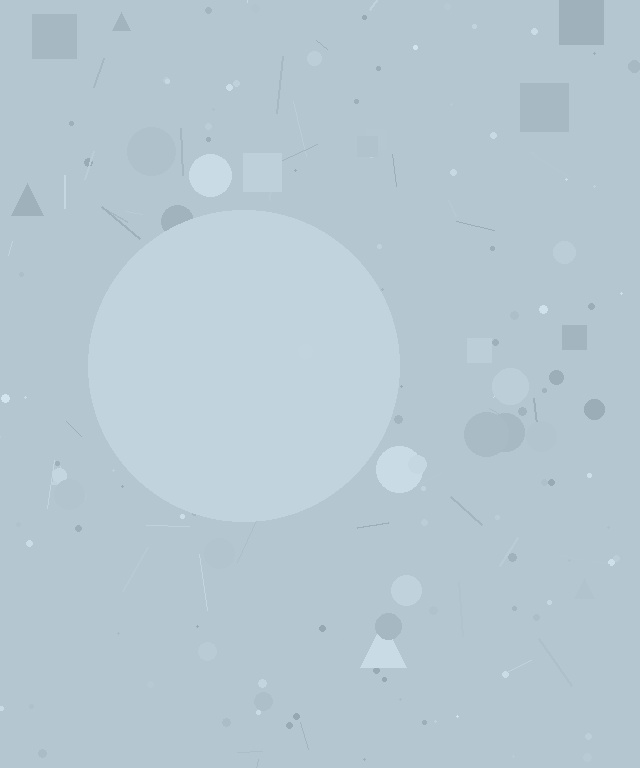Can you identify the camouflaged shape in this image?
The camouflaged shape is a circle.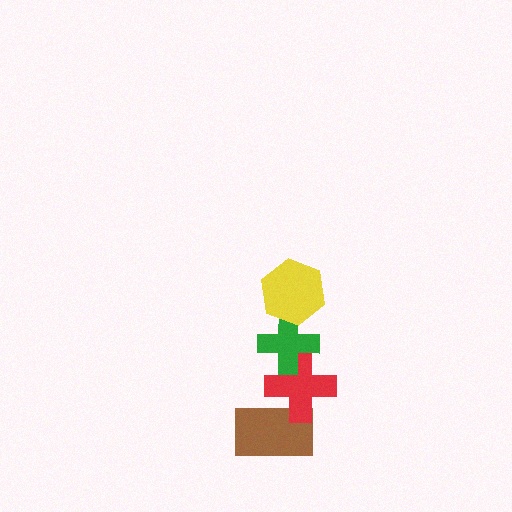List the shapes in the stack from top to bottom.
From top to bottom: the yellow hexagon, the green cross, the red cross, the brown rectangle.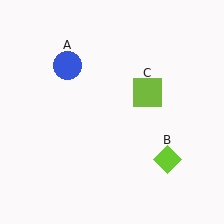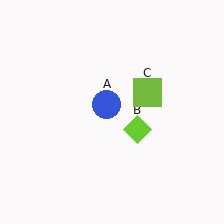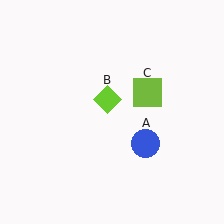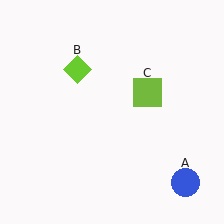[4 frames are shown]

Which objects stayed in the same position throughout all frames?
Lime square (object C) remained stationary.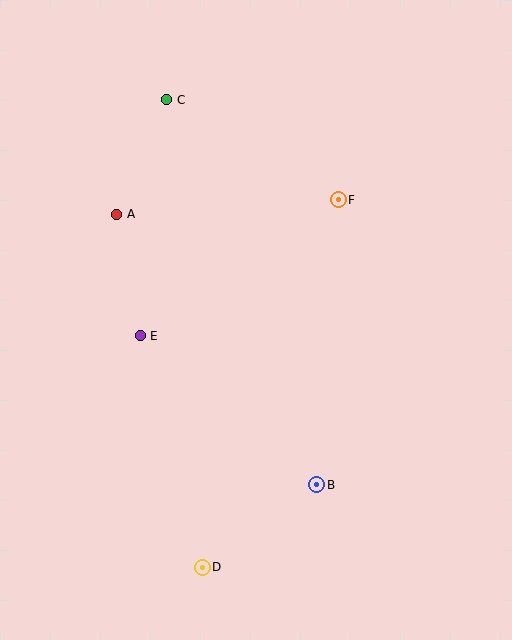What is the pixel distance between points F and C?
The distance between F and C is 199 pixels.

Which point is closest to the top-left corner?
Point C is closest to the top-left corner.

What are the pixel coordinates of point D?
Point D is at (202, 567).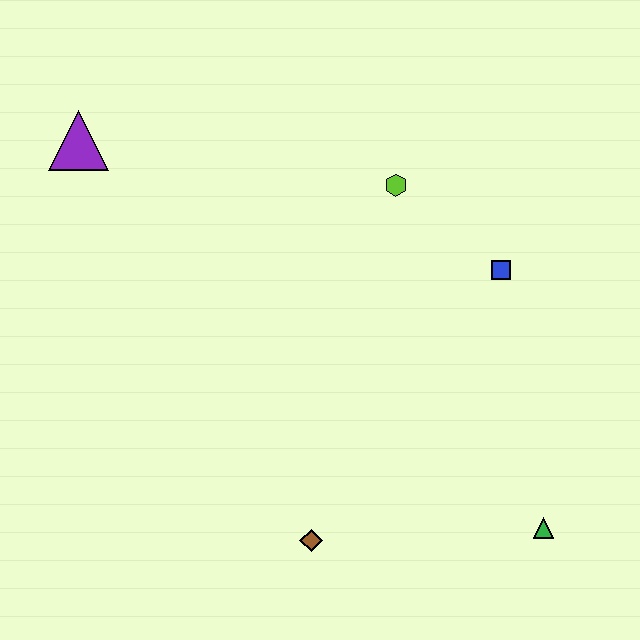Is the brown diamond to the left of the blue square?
Yes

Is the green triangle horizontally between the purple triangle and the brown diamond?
No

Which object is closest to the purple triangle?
The lime hexagon is closest to the purple triangle.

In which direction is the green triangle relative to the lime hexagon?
The green triangle is below the lime hexagon.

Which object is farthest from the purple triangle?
The green triangle is farthest from the purple triangle.